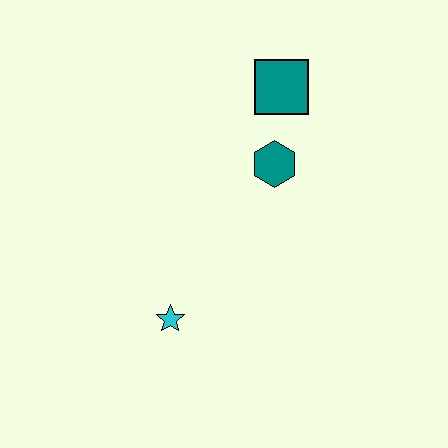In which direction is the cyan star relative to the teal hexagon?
The cyan star is below the teal hexagon.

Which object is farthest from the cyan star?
The teal square is farthest from the cyan star.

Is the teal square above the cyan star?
Yes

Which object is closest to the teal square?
The teal hexagon is closest to the teal square.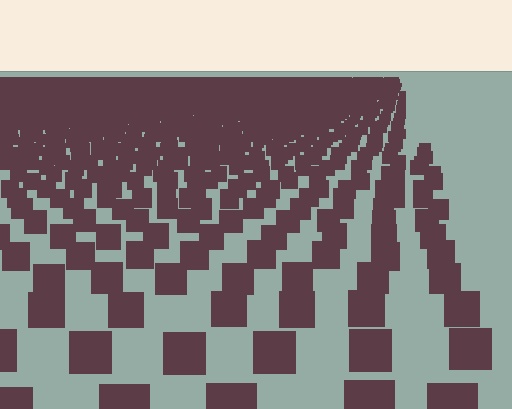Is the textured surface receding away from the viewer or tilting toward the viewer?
The surface is receding away from the viewer. Texture elements get smaller and denser toward the top.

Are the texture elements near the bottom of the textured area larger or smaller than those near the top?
Larger. Near the bottom, elements are closer to the viewer and appear at a bigger on-screen size.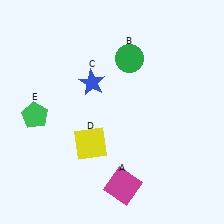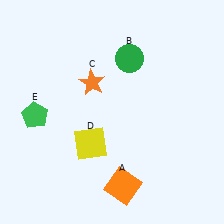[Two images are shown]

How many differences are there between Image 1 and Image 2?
There are 2 differences between the two images.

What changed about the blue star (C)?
In Image 1, C is blue. In Image 2, it changed to orange.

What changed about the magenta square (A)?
In Image 1, A is magenta. In Image 2, it changed to orange.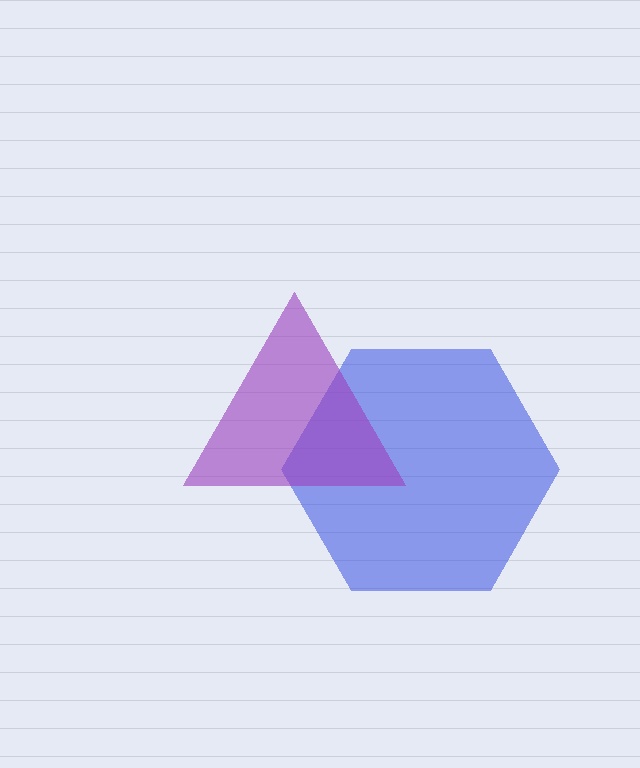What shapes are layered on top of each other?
The layered shapes are: a blue hexagon, a purple triangle.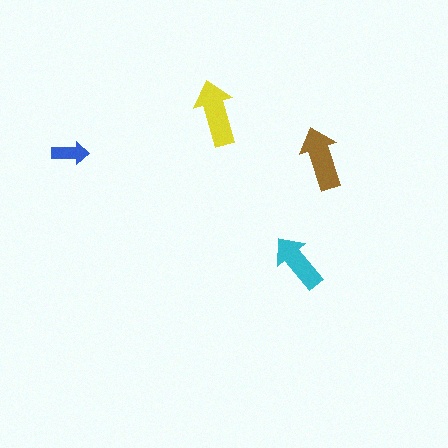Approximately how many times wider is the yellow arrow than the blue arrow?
About 2 times wider.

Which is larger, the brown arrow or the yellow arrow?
The yellow one.